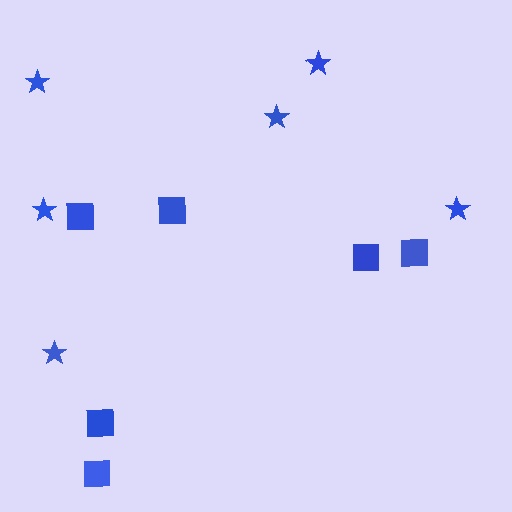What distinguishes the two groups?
There are 2 groups: one group of squares (6) and one group of stars (6).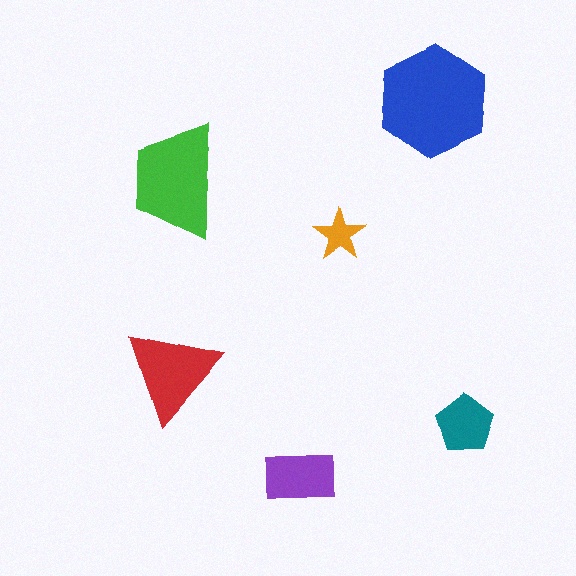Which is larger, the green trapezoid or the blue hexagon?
The blue hexagon.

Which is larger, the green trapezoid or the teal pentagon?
The green trapezoid.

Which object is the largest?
The blue hexagon.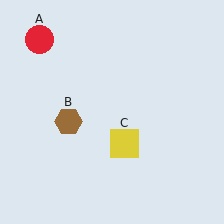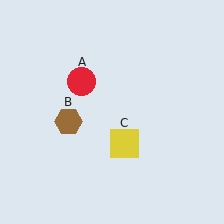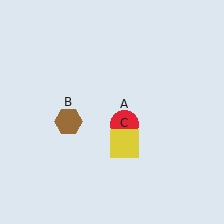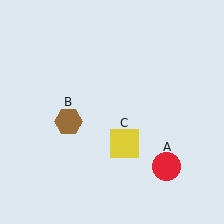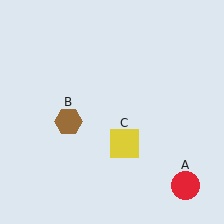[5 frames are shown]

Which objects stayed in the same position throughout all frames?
Brown hexagon (object B) and yellow square (object C) remained stationary.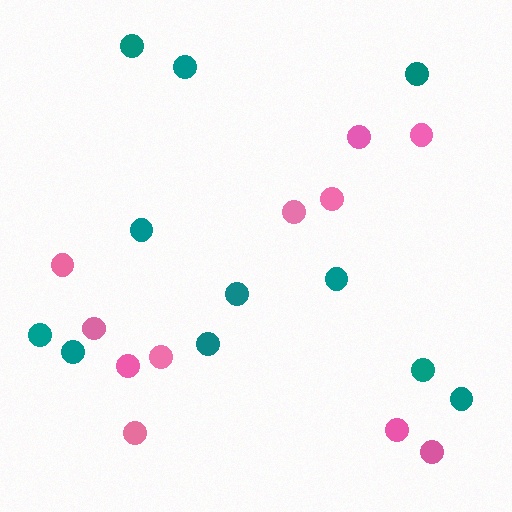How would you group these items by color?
There are 2 groups: one group of teal circles (11) and one group of pink circles (11).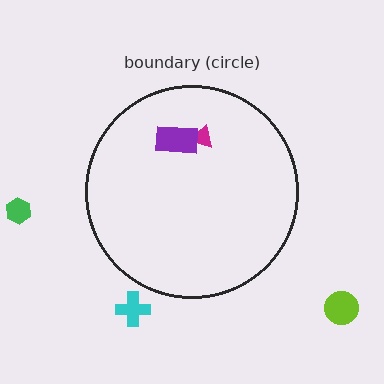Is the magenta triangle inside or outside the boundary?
Inside.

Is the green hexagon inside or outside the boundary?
Outside.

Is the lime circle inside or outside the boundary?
Outside.